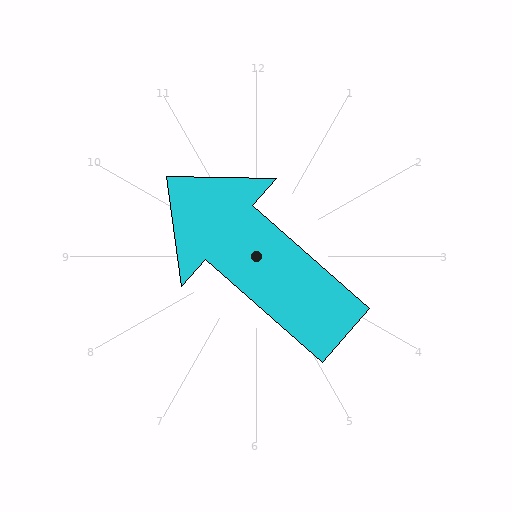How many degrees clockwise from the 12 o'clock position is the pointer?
Approximately 312 degrees.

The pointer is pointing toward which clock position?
Roughly 10 o'clock.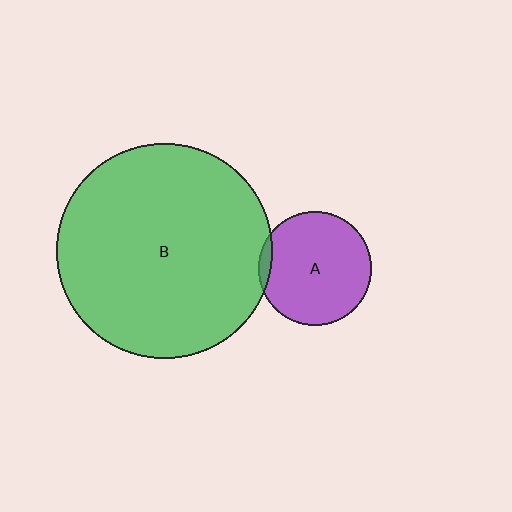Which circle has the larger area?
Circle B (green).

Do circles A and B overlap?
Yes.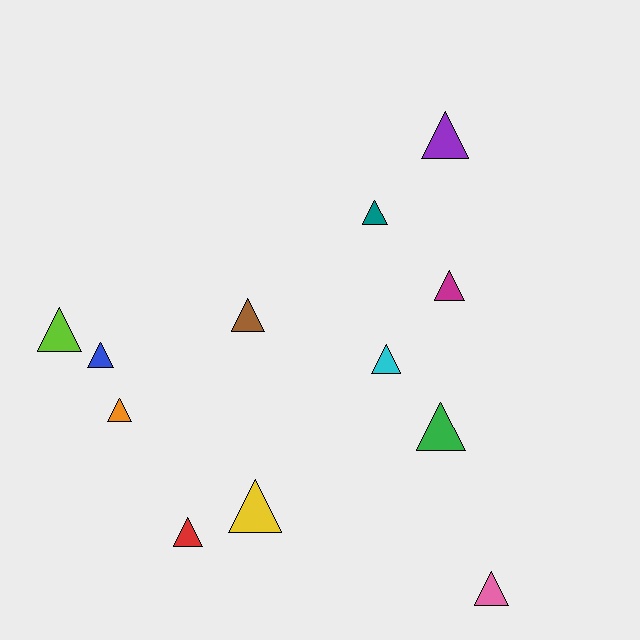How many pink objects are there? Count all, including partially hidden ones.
There is 1 pink object.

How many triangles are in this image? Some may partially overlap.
There are 12 triangles.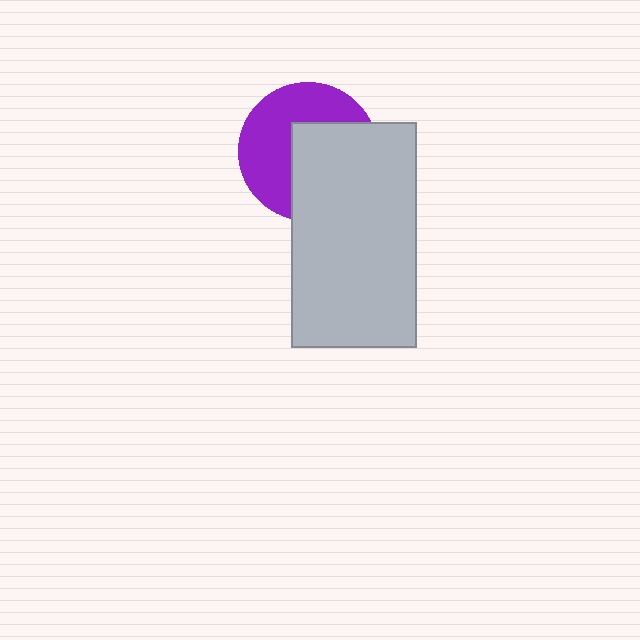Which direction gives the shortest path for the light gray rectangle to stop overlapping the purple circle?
Moving toward the lower-right gives the shortest separation.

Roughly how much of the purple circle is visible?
About half of it is visible (roughly 51%).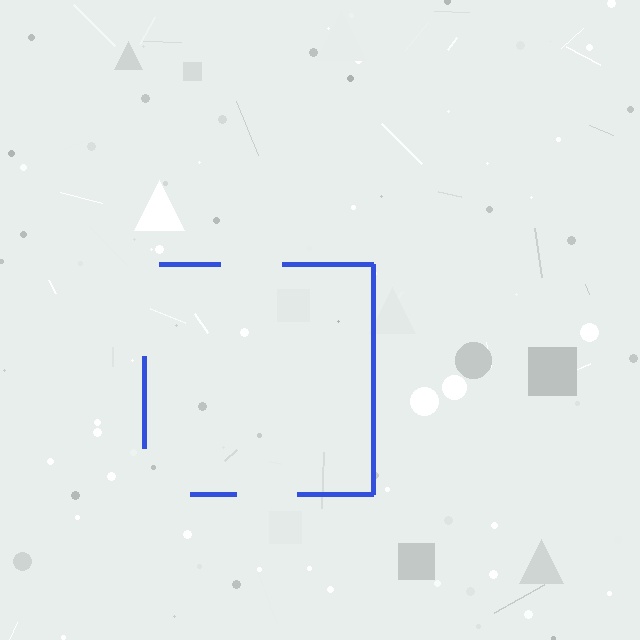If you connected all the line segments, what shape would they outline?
They would outline a square.